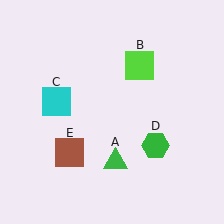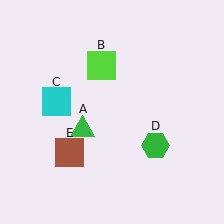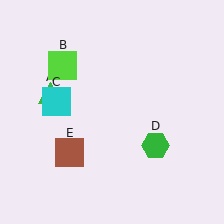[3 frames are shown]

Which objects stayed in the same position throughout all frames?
Cyan square (object C) and green hexagon (object D) and brown square (object E) remained stationary.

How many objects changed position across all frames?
2 objects changed position: green triangle (object A), lime square (object B).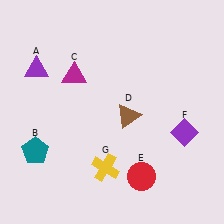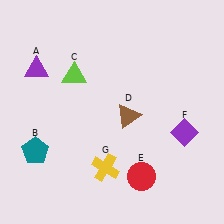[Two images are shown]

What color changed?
The triangle (C) changed from magenta in Image 1 to lime in Image 2.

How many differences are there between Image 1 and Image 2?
There is 1 difference between the two images.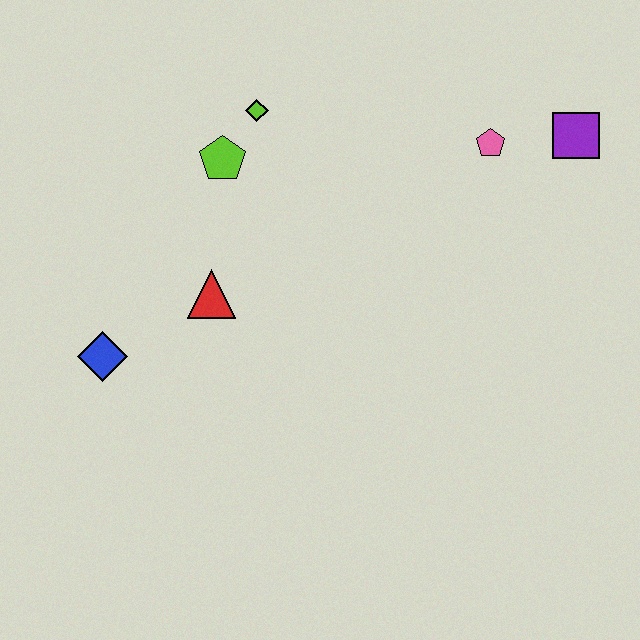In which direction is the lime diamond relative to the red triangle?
The lime diamond is above the red triangle.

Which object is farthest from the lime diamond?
The purple square is farthest from the lime diamond.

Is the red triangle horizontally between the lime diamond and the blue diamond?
Yes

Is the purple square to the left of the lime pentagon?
No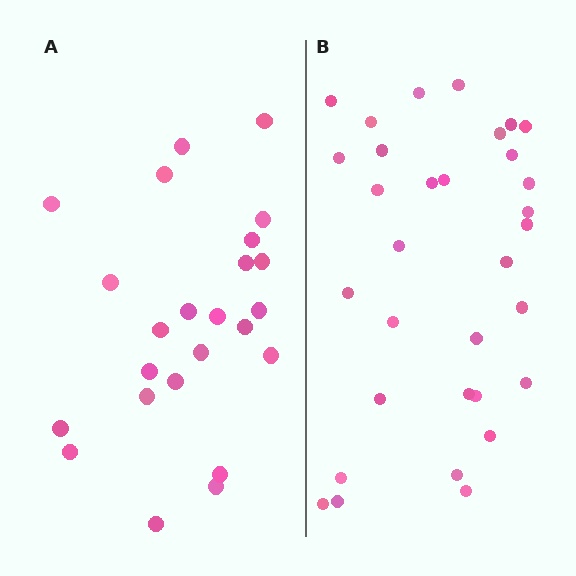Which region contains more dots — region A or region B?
Region B (the right region) has more dots.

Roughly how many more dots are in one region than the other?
Region B has roughly 8 or so more dots than region A.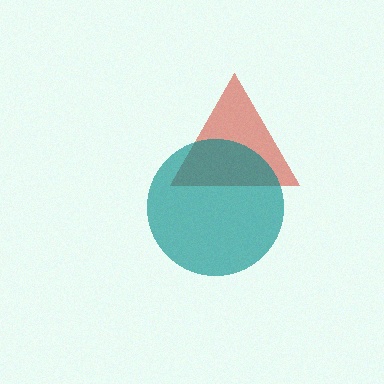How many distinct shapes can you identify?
There are 2 distinct shapes: a red triangle, a teal circle.